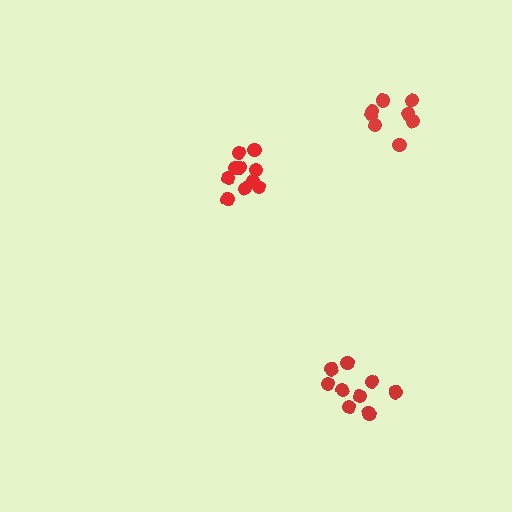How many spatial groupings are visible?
There are 3 spatial groupings.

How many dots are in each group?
Group 1: 9 dots, Group 2: 8 dots, Group 3: 11 dots (28 total).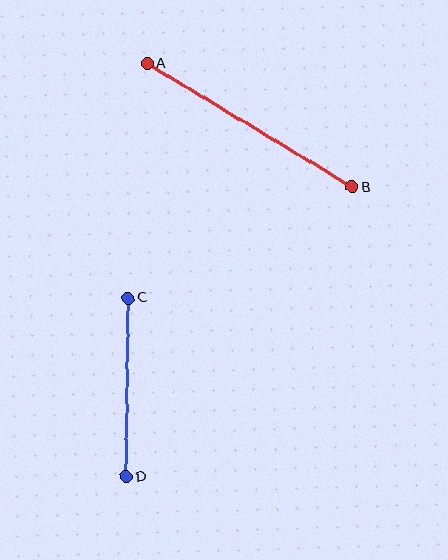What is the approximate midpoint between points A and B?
The midpoint is at approximately (250, 125) pixels.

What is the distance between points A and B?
The distance is approximately 240 pixels.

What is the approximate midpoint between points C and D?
The midpoint is at approximately (127, 387) pixels.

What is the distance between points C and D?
The distance is approximately 179 pixels.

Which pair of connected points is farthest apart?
Points A and B are farthest apart.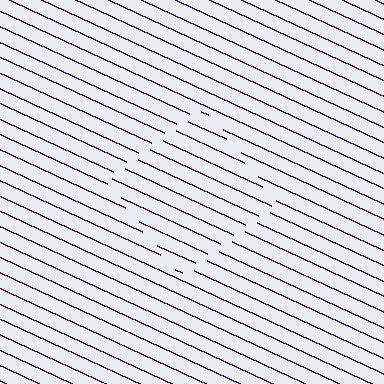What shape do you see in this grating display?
An illusory square. The interior of the shape contains the same grating, shifted by half a period — the contour is defined by the phase discontinuity where line-ends from the inner and outer gratings abut.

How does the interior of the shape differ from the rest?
The interior of the shape contains the same grating, shifted by half a period — the contour is defined by the phase discontinuity where line-ends from the inner and outer gratings abut.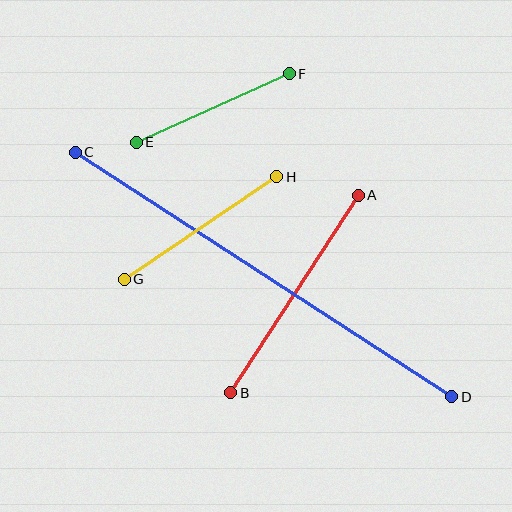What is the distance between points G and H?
The distance is approximately 184 pixels.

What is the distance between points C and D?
The distance is approximately 449 pixels.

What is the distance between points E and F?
The distance is approximately 168 pixels.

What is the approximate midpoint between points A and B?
The midpoint is at approximately (294, 294) pixels.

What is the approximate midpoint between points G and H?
The midpoint is at approximately (200, 228) pixels.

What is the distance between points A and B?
The distance is approximately 235 pixels.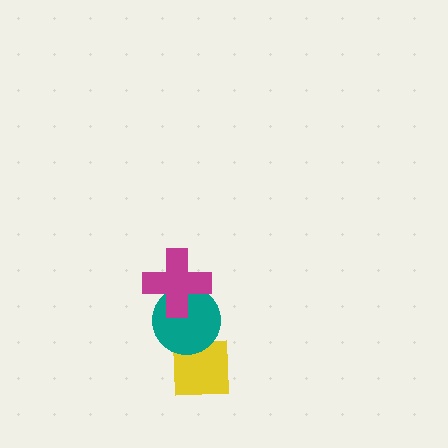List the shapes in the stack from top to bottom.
From top to bottom: the magenta cross, the teal circle, the yellow square.